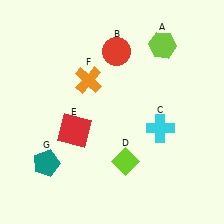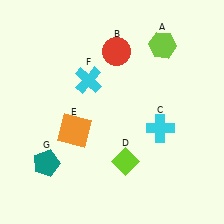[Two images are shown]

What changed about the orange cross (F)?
In Image 1, F is orange. In Image 2, it changed to cyan.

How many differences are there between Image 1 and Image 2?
There are 2 differences between the two images.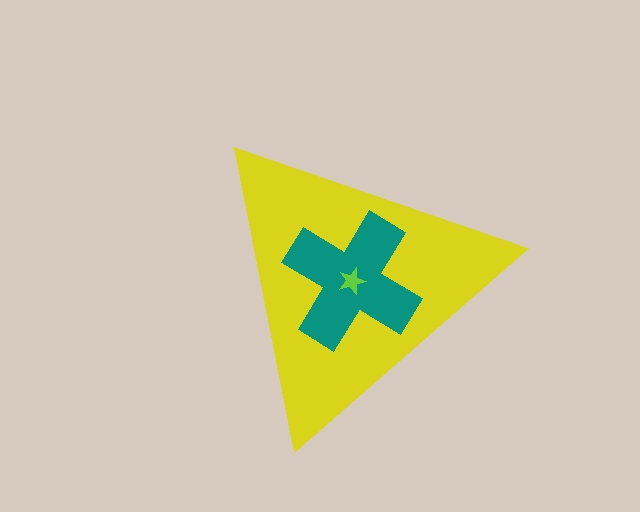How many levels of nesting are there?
3.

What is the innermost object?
The lime star.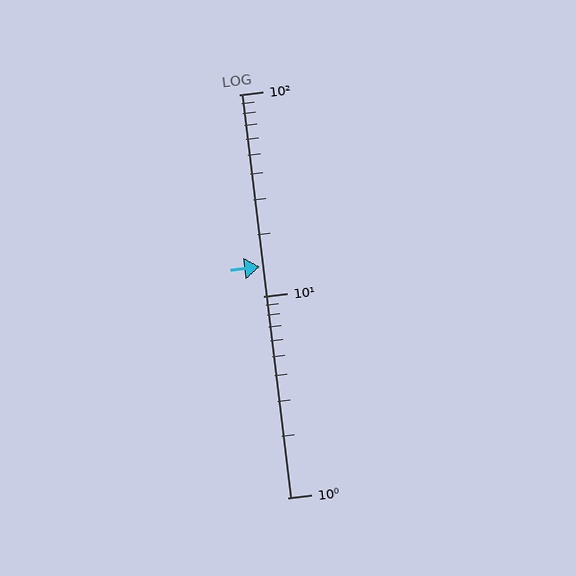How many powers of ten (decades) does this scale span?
The scale spans 2 decades, from 1 to 100.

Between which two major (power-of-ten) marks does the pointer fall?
The pointer is between 10 and 100.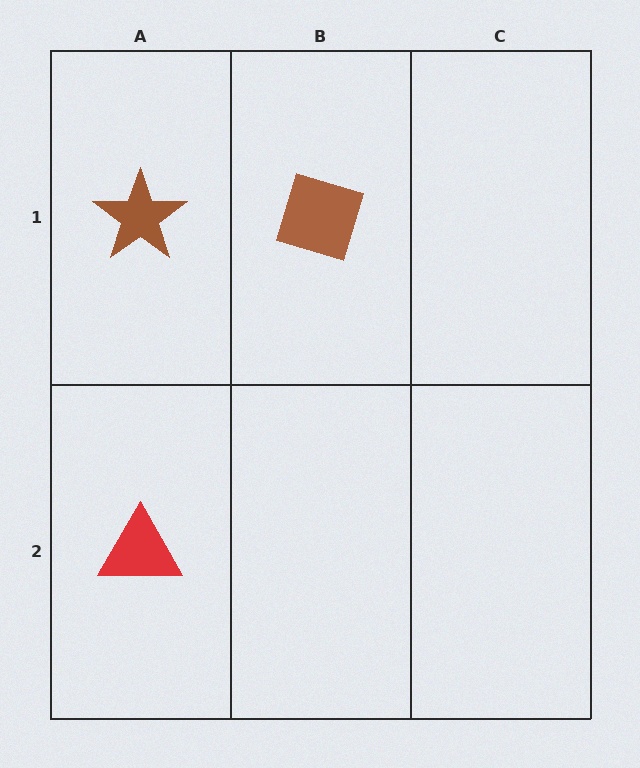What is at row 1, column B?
A brown diamond.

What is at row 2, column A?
A red triangle.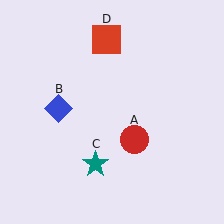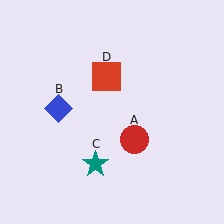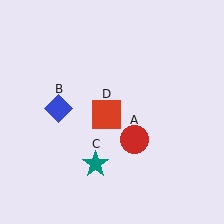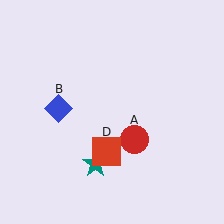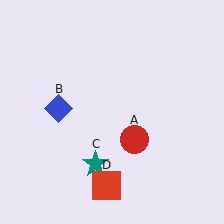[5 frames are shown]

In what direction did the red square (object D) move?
The red square (object D) moved down.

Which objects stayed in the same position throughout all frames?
Red circle (object A) and blue diamond (object B) and teal star (object C) remained stationary.